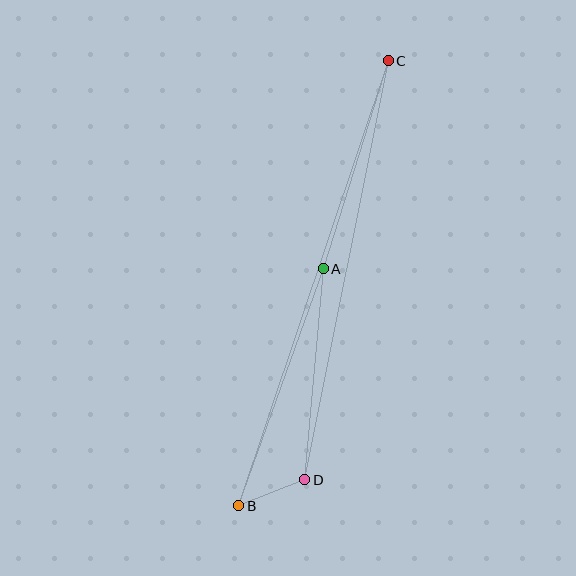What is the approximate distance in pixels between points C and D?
The distance between C and D is approximately 427 pixels.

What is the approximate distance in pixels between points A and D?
The distance between A and D is approximately 212 pixels.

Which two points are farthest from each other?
Points B and C are farthest from each other.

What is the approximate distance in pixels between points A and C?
The distance between A and C is approximately 218 pixels.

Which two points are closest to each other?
Points B and D are closest to each other.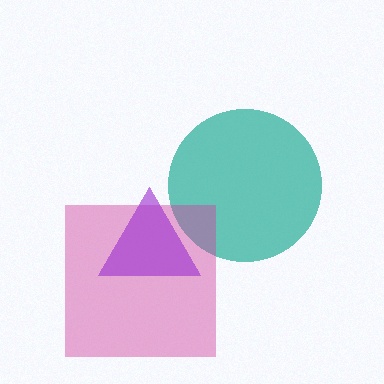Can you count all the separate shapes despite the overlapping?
Yes, there are 3 separate shapes.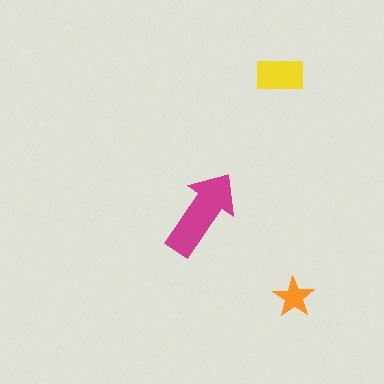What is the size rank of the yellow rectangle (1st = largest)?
2nd.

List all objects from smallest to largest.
The orange star, the yellow rectangle, the magenta arrow.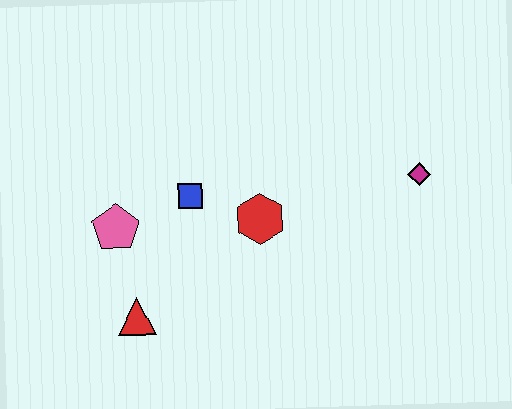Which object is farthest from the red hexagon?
The magenta diamond is farthest from the red hexagon.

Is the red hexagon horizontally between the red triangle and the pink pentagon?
No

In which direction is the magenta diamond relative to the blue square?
The magenta diamond is to the right of the blue square.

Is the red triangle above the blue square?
No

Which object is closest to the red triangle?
The pink pentagon is closest to the red triangle.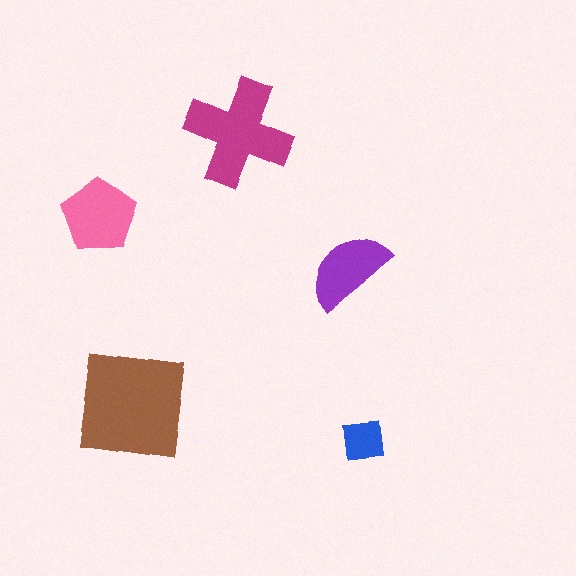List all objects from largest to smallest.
The brown square, the magenta cross, the pink pentagon, the purple semicircle, the blue square.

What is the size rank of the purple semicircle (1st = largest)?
4th.